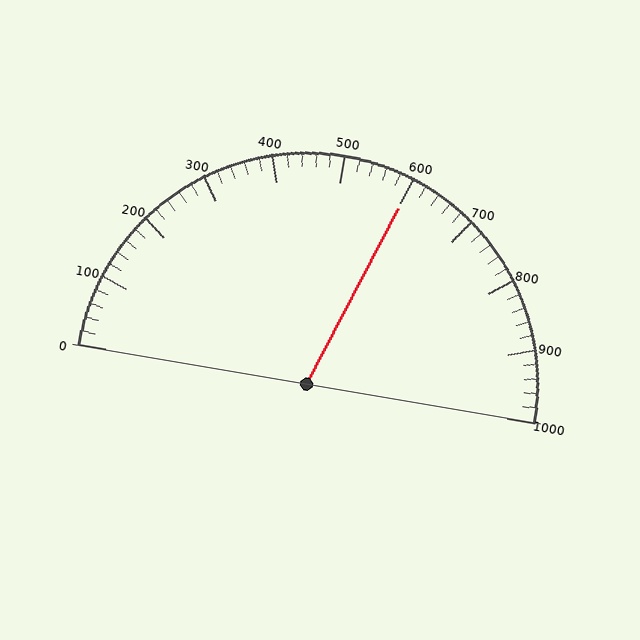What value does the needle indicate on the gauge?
The needle indicates approximately 600.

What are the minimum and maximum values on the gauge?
The gauge ranges from 0 to 1000.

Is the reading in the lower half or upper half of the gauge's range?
The reading is in the upper half of the range (0 to 1000).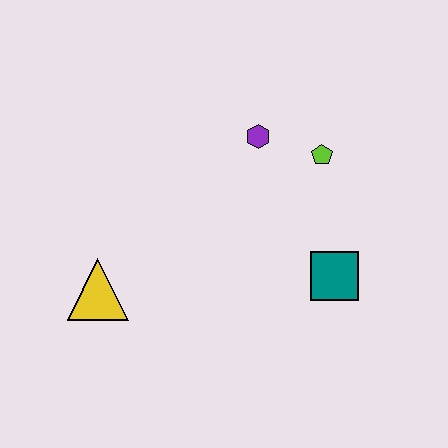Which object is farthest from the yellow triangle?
The lime pentagon is farthest from the yellow triangle.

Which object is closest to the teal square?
The lime pentagon is closest to the teal square.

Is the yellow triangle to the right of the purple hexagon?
No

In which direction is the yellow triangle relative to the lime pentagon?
The yellow triangle is to the left of the lime pentagon.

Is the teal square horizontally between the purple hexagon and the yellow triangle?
No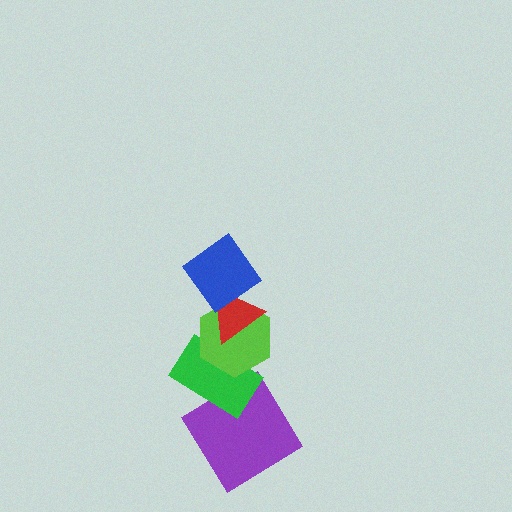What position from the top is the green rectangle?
The green rectangle is 4th from the top.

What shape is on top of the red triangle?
The blue diamond is on top of the red triangle.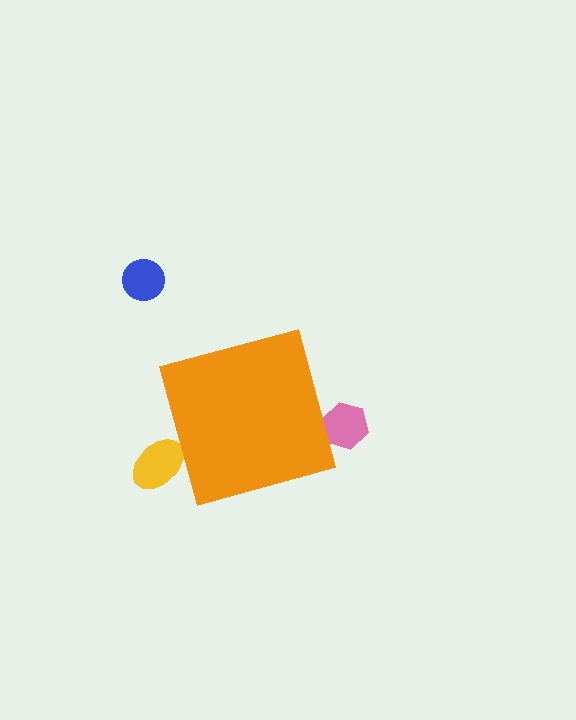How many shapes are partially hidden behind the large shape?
2 shapes are partially hidden.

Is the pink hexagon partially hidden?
Yes, the pink hexagon is partially hidden behind the orange diamond.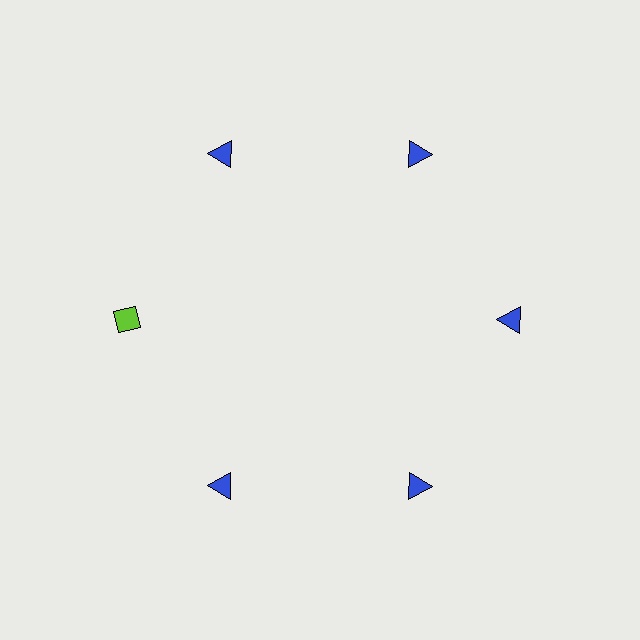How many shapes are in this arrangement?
There are 6 shapes arranged in a ring pattern.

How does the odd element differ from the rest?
It differs in both color (lime instead of blue) and shape (diamond instead of triangle).